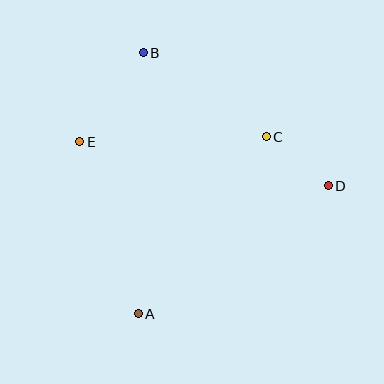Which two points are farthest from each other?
Points A and B are farthest from each other.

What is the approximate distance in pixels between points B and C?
The distance between B and C is approximately 149 pixels.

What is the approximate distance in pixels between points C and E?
The distance between C and E is approximately 186 pixels.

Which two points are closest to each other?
Points C and D are closest to each other.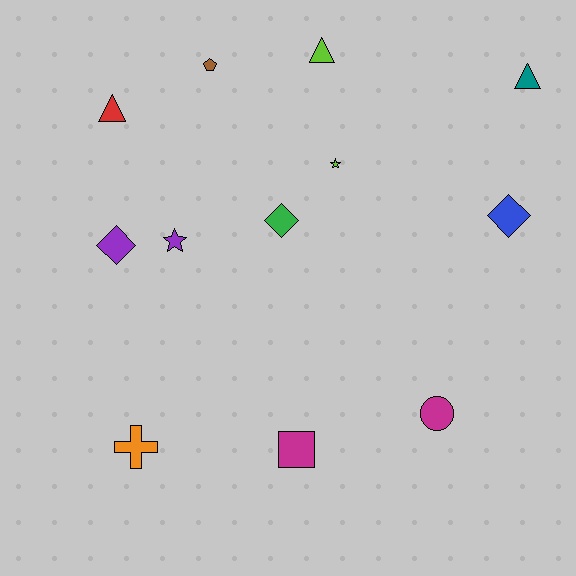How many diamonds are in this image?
There are 3 diamonds.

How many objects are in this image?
There are 12 objects.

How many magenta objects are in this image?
There are 2 magenta objects.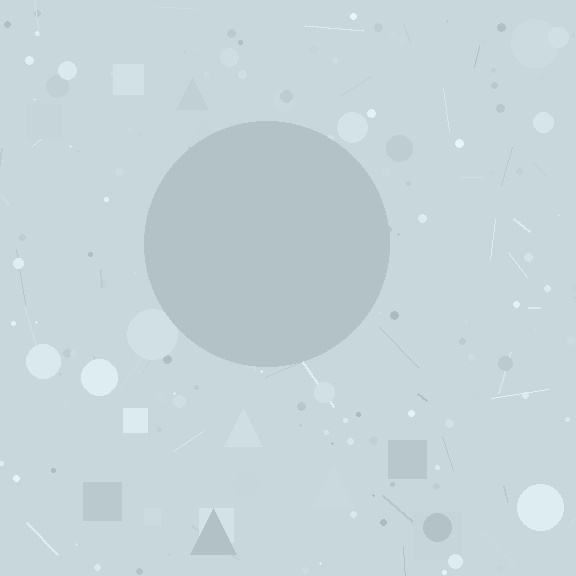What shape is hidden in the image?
A circle is hidden in the image.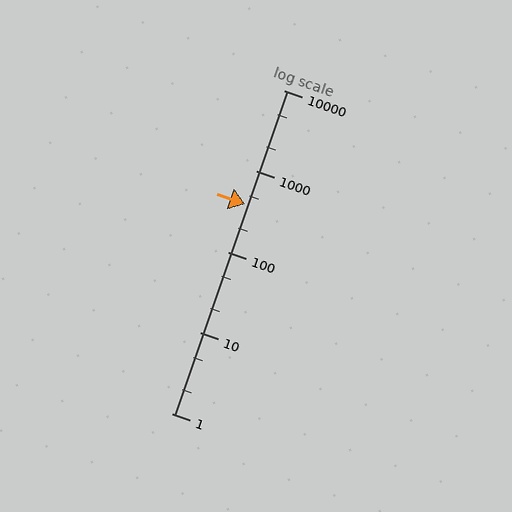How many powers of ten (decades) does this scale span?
The scale spans 4 decades, from 1 to 10000.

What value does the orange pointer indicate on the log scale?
The pointer indicates approximately 390.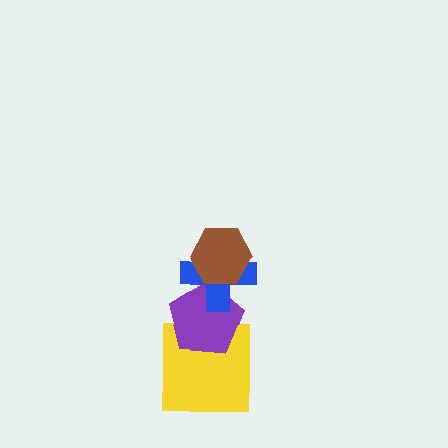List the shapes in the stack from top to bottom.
From top to bottom: the brown hexagon, the blue cross, the purple pentagon, the yellow square.